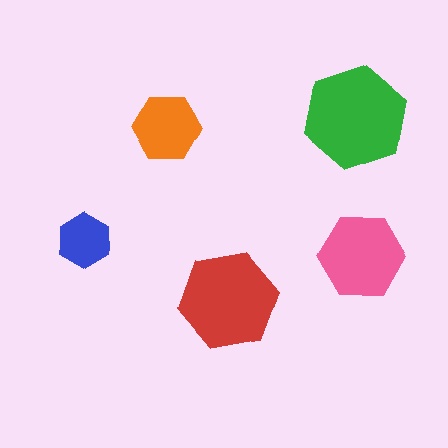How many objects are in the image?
There are 5 objects in the image.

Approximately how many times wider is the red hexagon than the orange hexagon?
About 1.5 times wider.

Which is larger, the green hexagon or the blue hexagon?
The green one.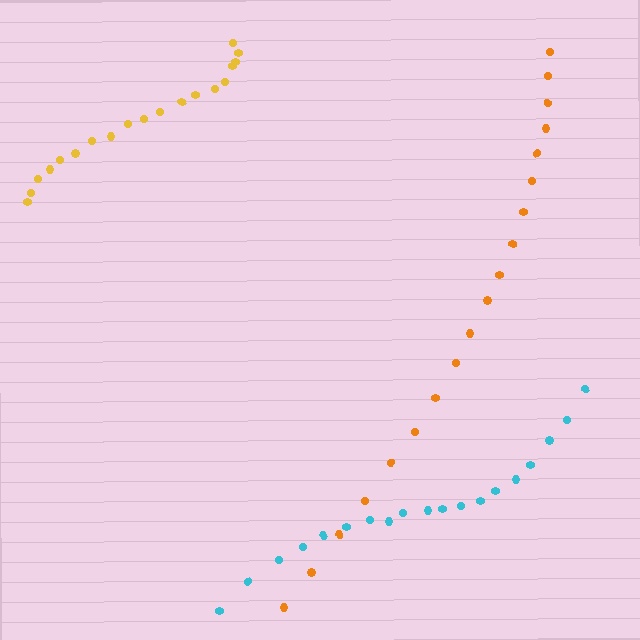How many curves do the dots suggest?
There are 3 distinct paths.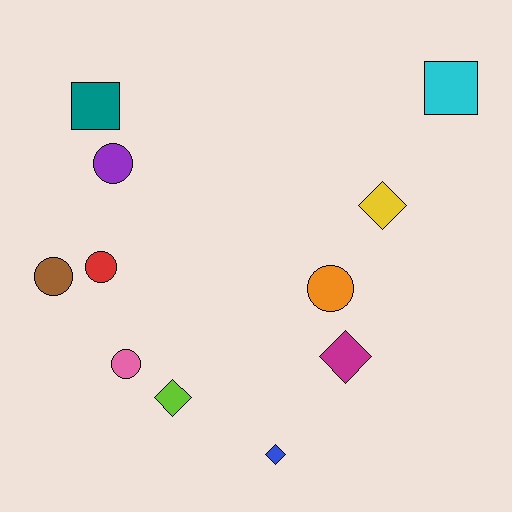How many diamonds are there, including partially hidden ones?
There are 4 diamonds.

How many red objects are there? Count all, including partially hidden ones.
There is 1 red object.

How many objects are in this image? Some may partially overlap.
There are 11 objects.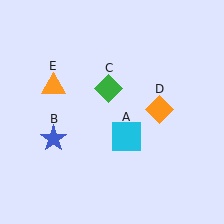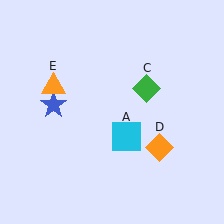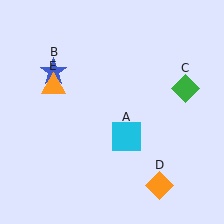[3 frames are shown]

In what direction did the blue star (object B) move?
The blue star (object B) moved up.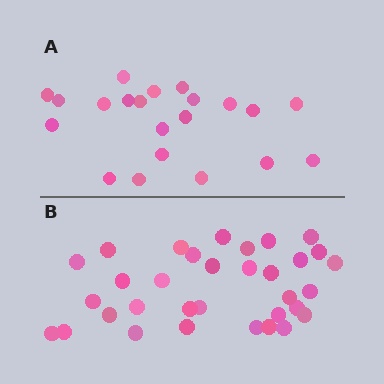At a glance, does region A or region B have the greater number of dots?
Region B (the bottom region) has more dots.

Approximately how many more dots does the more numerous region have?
Region B has roughly 12 or so more dots than region A.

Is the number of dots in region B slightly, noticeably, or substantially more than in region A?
Region B has substantially more. The ratio is roughly 1.6 to 1.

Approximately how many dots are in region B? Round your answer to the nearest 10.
About 30 dots. (The exact count is 33, which rounds to 30.)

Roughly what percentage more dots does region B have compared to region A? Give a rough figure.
About 55% more.